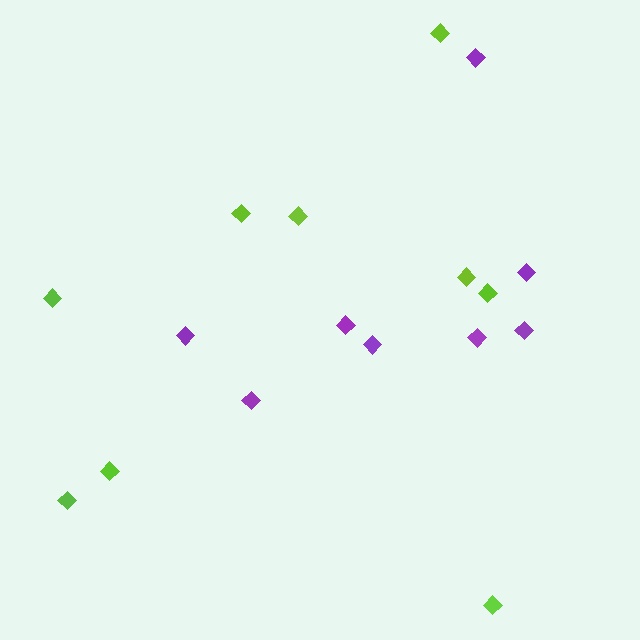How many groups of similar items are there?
There are 2 groups: one group of purple diamonds (8) and one group of lime diamonds (9).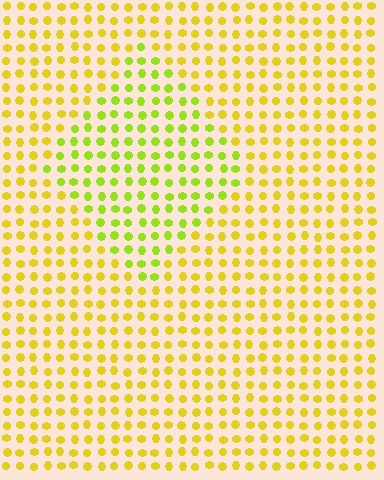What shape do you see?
I see a diamond.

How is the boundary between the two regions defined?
The boundary is defined purely by a slight shift in hue (about 29 degrees). Spacing, size, and orientation are identical on both sides.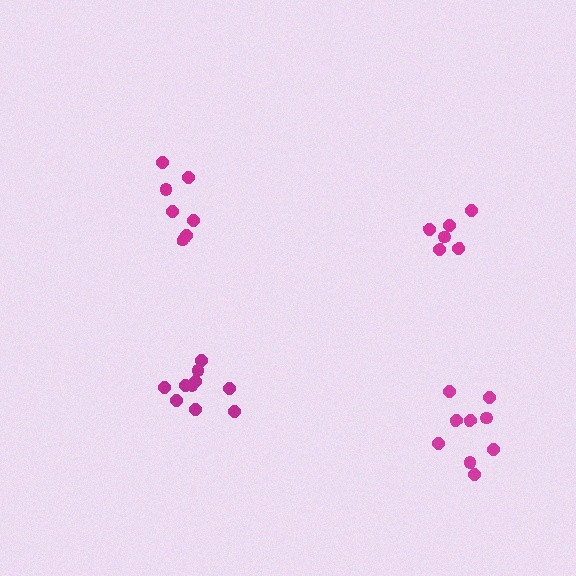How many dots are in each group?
Group 1: 6 dots, Group 2: 11 dots, Group 3: 9 dots, Group 4: 7 dots (33 total).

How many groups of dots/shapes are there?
There are 4 groups.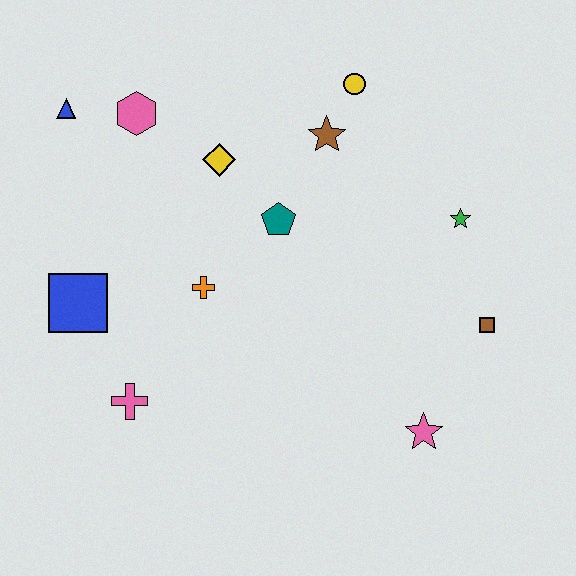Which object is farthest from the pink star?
The blue triangle is farthest from the pink star.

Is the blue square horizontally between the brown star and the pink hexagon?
No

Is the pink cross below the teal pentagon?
Yes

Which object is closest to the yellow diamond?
The teal pentagon is closest to the yellow diamond.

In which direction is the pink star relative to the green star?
The pink star is below the green star.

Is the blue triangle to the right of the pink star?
No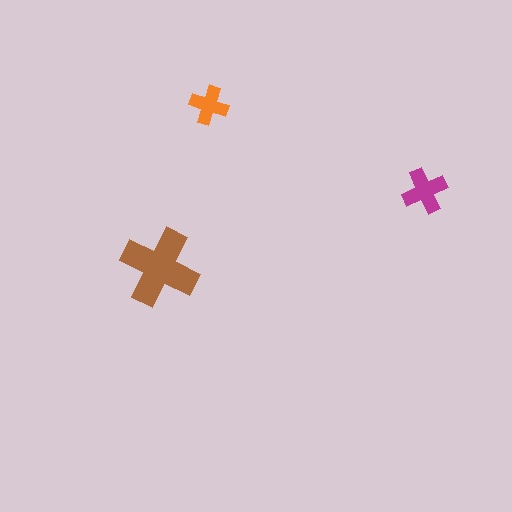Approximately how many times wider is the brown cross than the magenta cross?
About 1.5 times wider.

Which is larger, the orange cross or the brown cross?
The brown one.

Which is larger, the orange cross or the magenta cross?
The magenta one.